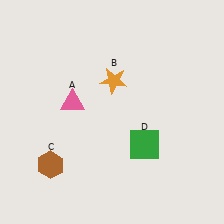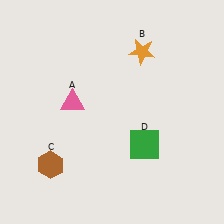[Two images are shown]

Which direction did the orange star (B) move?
The orange star (B) moved up.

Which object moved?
The orange star (B) moved up.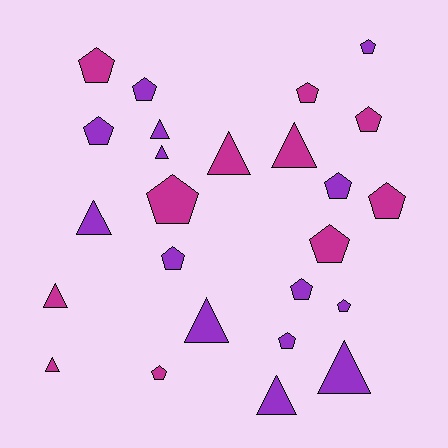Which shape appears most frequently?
Pentagon, with 15 objects.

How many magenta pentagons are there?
There are 7 magenta pentagons.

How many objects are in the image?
There are 25 objects.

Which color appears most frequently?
Purple, with 14 objects.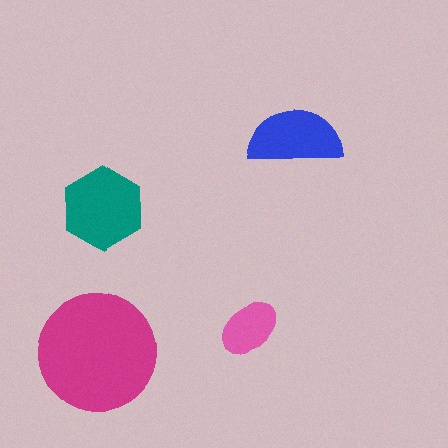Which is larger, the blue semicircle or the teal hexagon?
The teal hexagon.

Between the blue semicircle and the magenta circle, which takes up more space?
The magenta circle.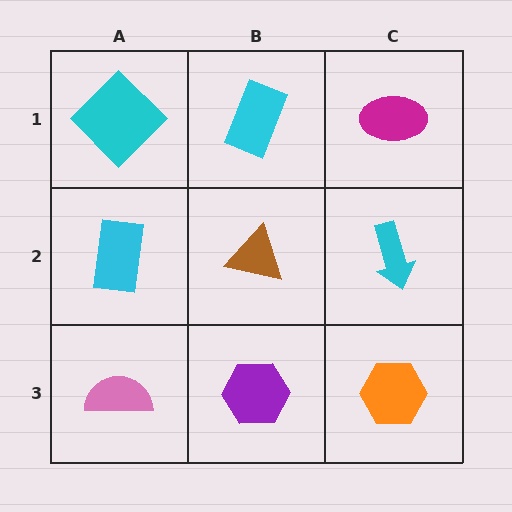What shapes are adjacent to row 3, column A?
A cyan rectangle (row 2, column A), a purple hexagon (row 3, column B).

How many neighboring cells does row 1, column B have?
3.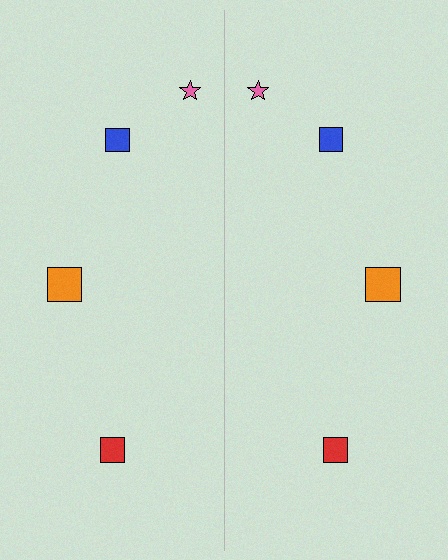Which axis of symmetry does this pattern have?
The pattern has a vertical axis of symmetry running through the center of the image.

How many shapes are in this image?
There are 8 shapes in this image.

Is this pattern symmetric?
Yes, this pattern has bilateral (reflection) symmetry.